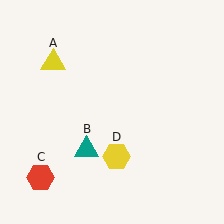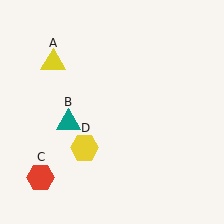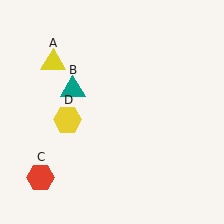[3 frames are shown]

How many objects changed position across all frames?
2 objects changed position: teal triangle (object B), yellow hexagon (object D).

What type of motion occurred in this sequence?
The teal triangle (object B), yellow hexagon (object D) rotated clockwise around the center of the scene.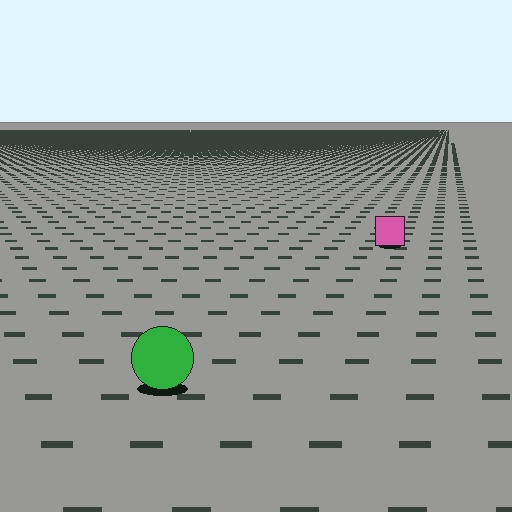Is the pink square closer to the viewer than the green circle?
No. The green circle is closer — you can tell from the texture gradient: the ground texture is coarser near it.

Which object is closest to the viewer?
The green circle is closest. The texture marks near it are larger and more spread out.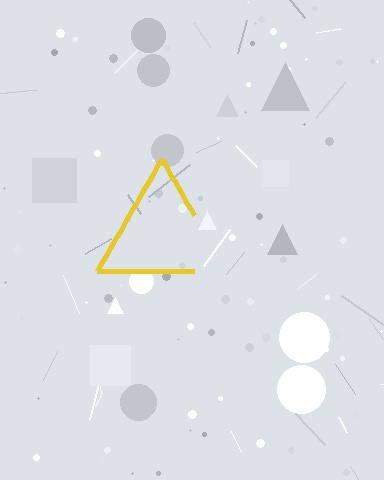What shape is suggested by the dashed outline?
The dashed outline suggests a triangle.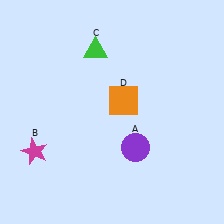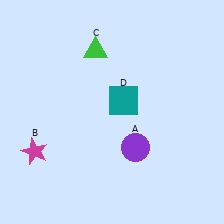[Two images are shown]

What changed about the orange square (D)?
In Image 1, D is orange. In Image 2, it changed to teal.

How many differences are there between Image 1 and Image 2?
There is 1 difference between the two images.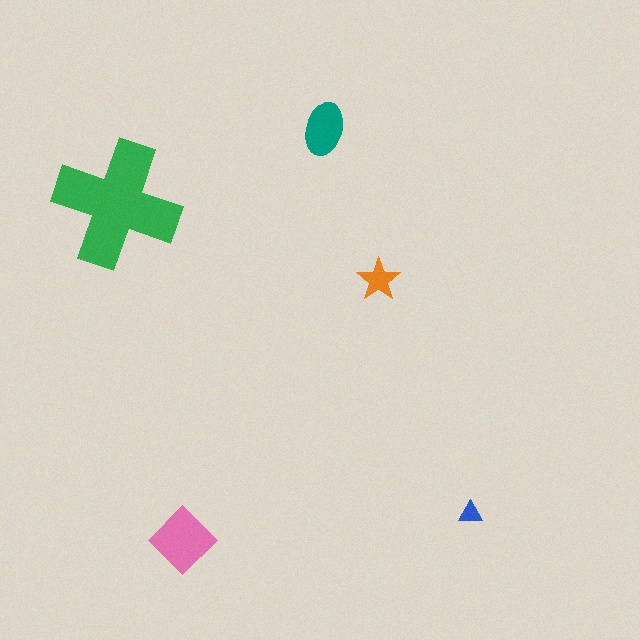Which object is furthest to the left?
The green cross is leftmost.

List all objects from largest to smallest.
The green cross, the pink diamond, the teal ellipse, the orange star, the blue triangle.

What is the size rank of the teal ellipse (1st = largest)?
3rd.